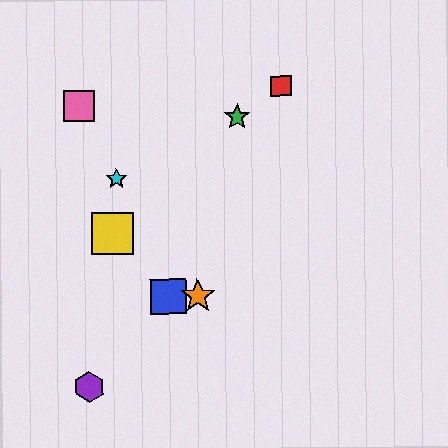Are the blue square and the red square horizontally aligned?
No, the blue square is at y≈296 and the red square is at y≈86.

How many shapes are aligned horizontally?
2 shapes (the blue square, the orange star) are aligned horizontally.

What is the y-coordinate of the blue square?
The blue square is at y≈296.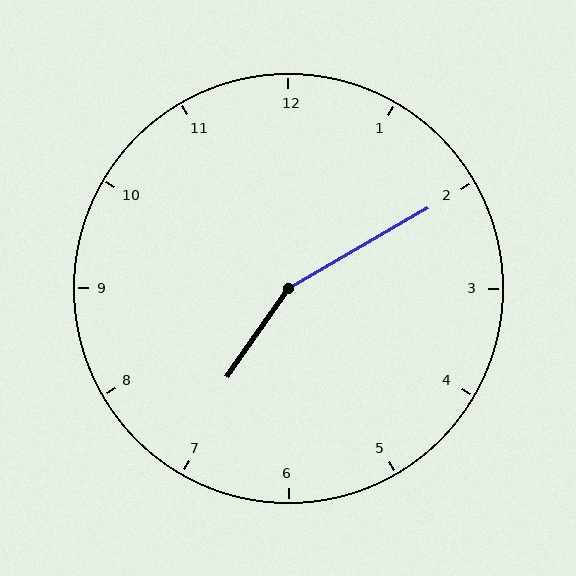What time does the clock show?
7:10.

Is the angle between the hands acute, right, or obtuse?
It is obtuse.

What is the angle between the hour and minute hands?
Approximately 155 degrees.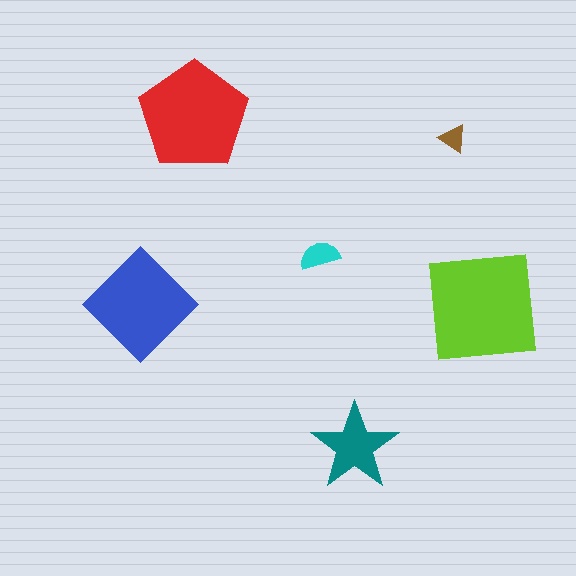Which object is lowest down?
The teal star is bottommost.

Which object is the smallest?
The brown triangle.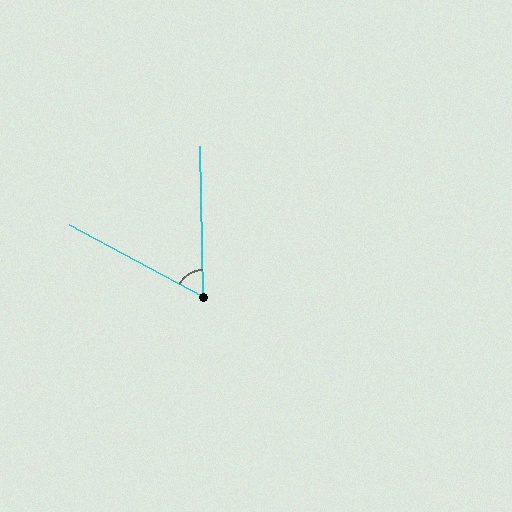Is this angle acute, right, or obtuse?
It is acute.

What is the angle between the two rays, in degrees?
Approximately 61 degrees.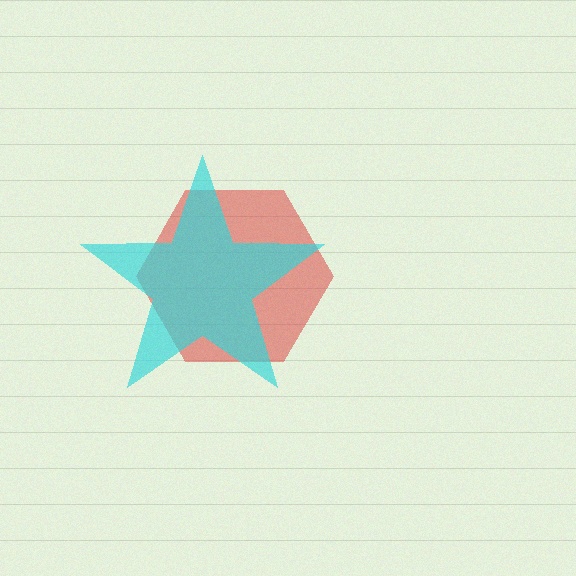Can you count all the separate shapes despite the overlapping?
Yes, there are 2 separate shapes.